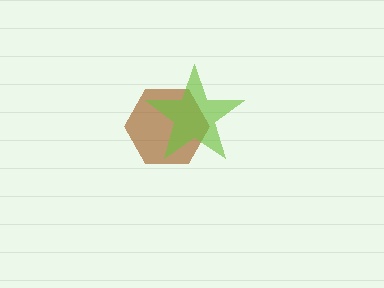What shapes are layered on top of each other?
The layered shapes are: a brown hexagon, a lime star.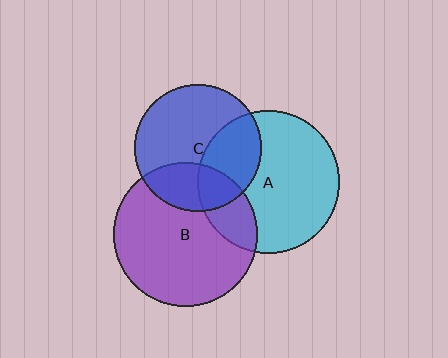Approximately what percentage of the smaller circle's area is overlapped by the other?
Approximately 30%.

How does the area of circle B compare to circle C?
Approximately 1.3 times.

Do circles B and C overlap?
Yes.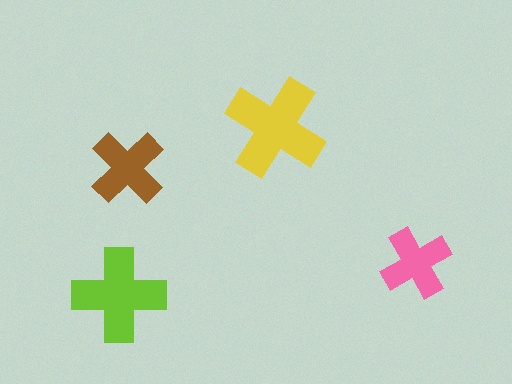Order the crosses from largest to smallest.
the yellow one, the lime one, the brown one, the pink one.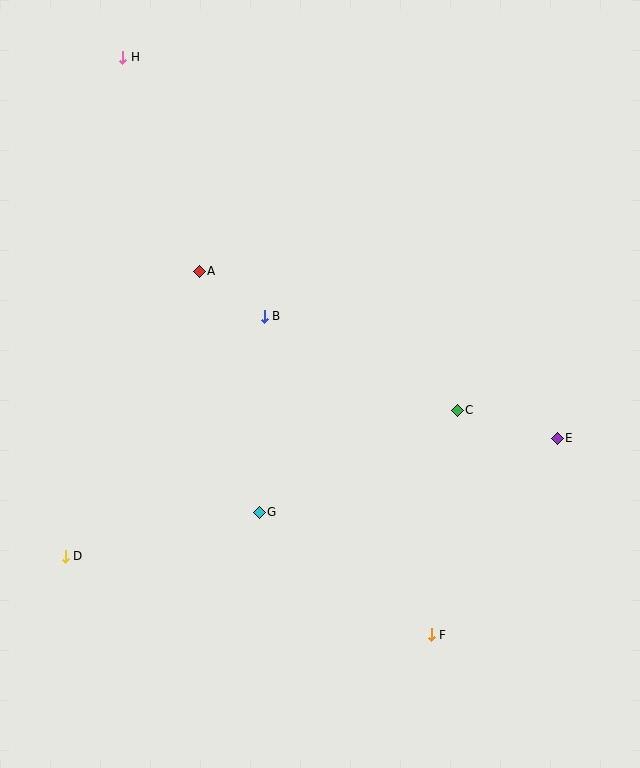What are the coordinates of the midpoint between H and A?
The midpoint between H and A is at (161, 164).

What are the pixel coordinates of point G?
Point G is at (259, 512).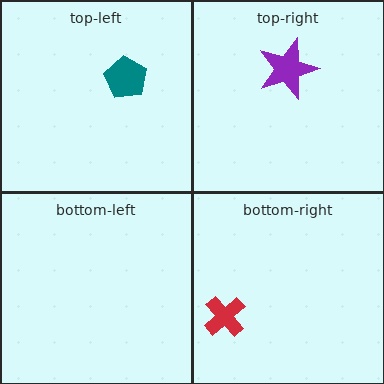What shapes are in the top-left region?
The teal pentagon.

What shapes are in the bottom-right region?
The red cross.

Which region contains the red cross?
The bottom-right region.